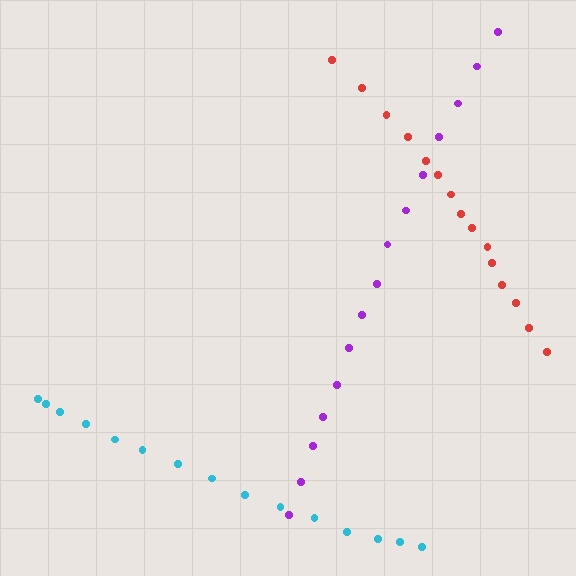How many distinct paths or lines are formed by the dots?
There are 3 distinct paths.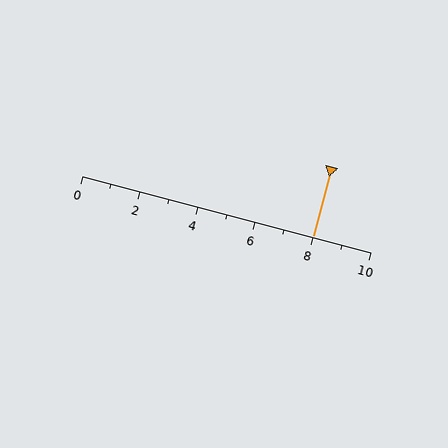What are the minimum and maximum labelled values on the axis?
The axis runs from 0 to 10.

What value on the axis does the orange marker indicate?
The marker indicates approximately 8.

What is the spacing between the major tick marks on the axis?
The major ticks are spaced 2 apart.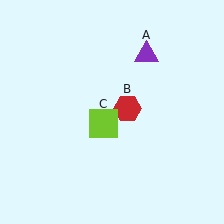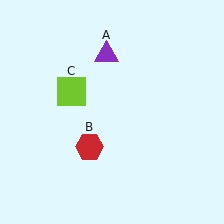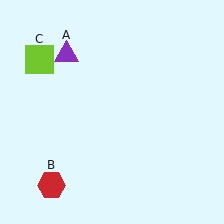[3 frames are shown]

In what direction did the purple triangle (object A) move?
The purple triangle (object A) moved left.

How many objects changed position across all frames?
3 objects changed position: purple triangle (object A), red hexagon (object B), lime square (object C).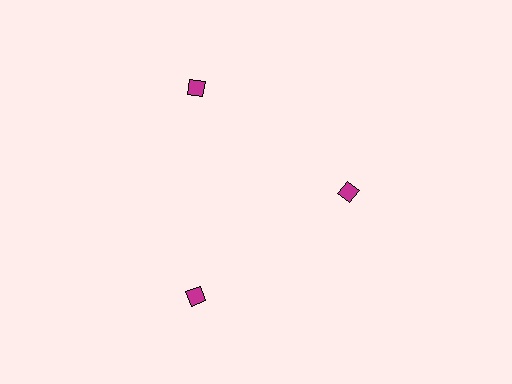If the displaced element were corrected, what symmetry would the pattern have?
It would have 3-fold rotational symmetry — the pattern would map onto itself every 120 degrees.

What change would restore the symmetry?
The symmetry would be restored by moving it outward, back onto the ring so that all 3 diamonds sit at equal angles and equal distance from the center.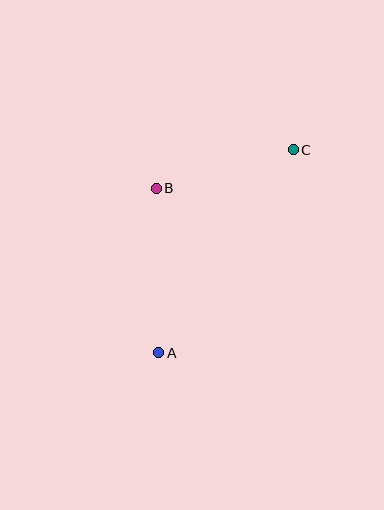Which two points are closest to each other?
Points B and C are closest to each other.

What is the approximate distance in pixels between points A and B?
The distance between A and B is approximately 164 pixels.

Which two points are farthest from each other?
Points A and C are farthest from each other.